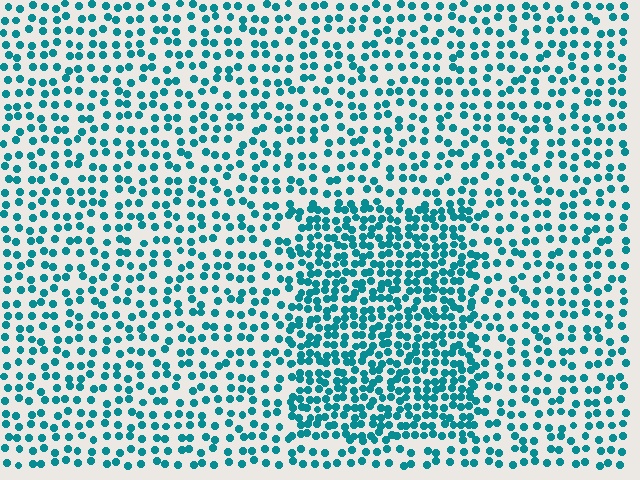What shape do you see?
I see a rectangle.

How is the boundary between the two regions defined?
The boundary is defined by a change in element density (approximately 1.9x ratio). All elements are the same color, size, and shape.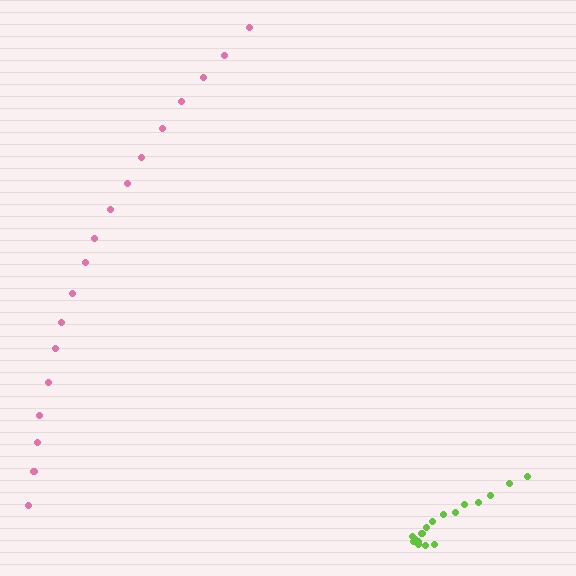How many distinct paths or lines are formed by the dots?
There are 2 distinct paths.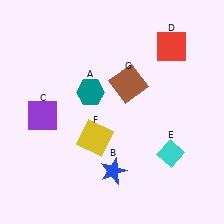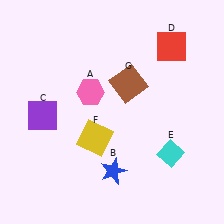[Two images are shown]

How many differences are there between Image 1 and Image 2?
There is 1 difference between the two images.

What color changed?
The hexagon (A) changed from teal in Image 1 to pink in Image 2.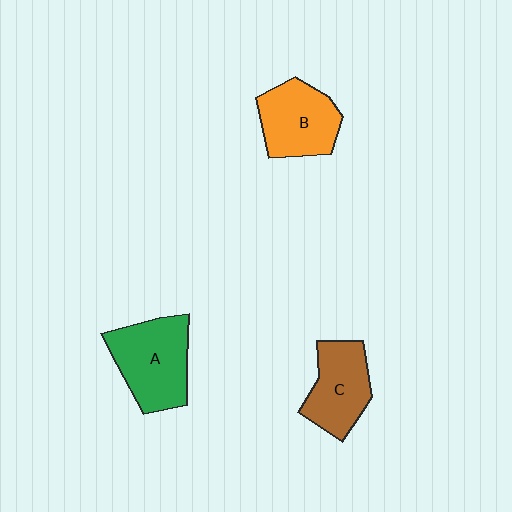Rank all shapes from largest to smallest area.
From largest to smallest: A (green), B (orange), C (brown).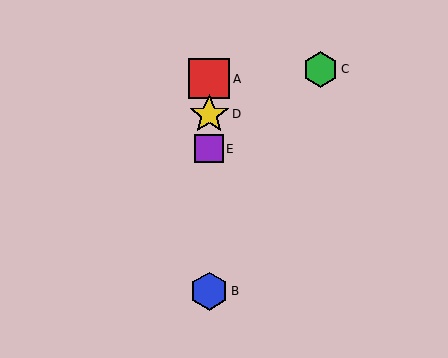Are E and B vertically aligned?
Yes, both are at x≈209.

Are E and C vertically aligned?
No, E is at x≈209 and C is at x≈321.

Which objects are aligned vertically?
Objects A, B, D, E are aligned vertically.